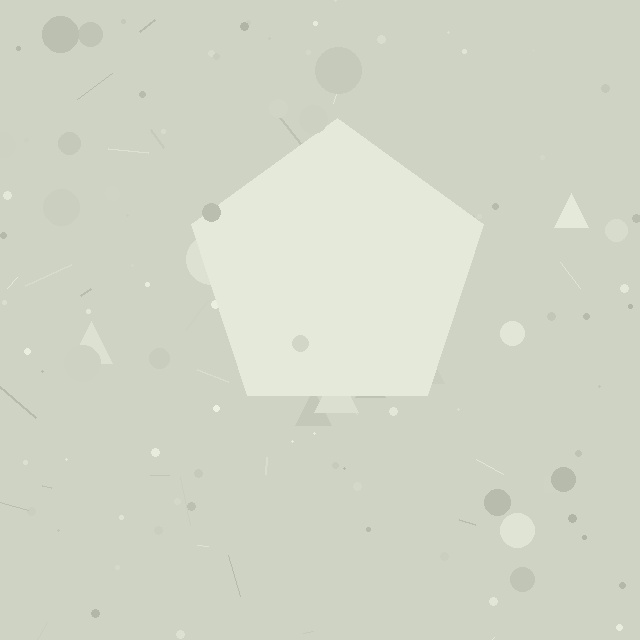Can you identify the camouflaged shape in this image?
The camouflaged shape is a pentagon.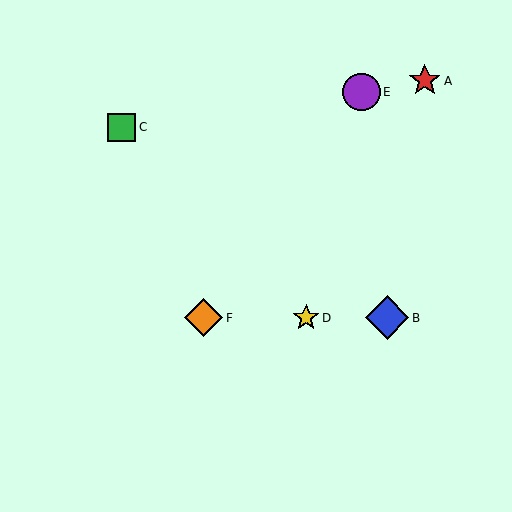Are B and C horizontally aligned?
No, B is at y≈318 and C is at y≈127.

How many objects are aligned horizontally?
3 objects (B, D, F) are aligned horizontally.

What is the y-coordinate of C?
Object C is at y≈127.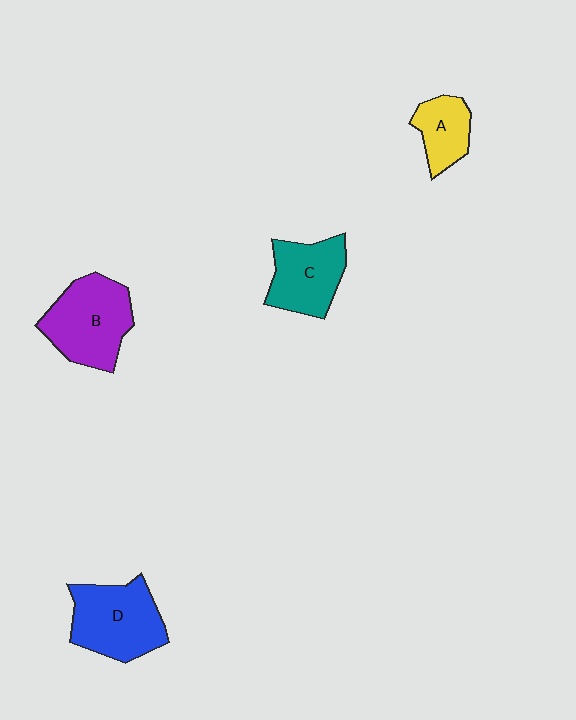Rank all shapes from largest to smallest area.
From largest to smallest: B (purple), D (blue), C (teal), A (yellow).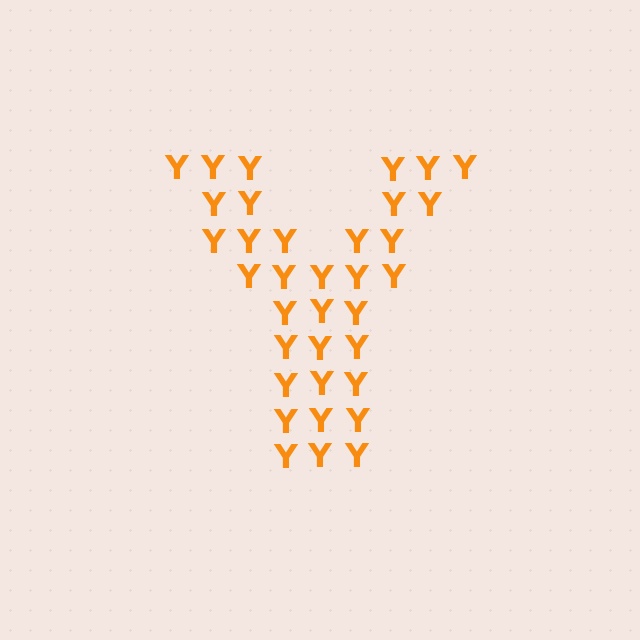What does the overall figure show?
The overall figure shows the letter Y.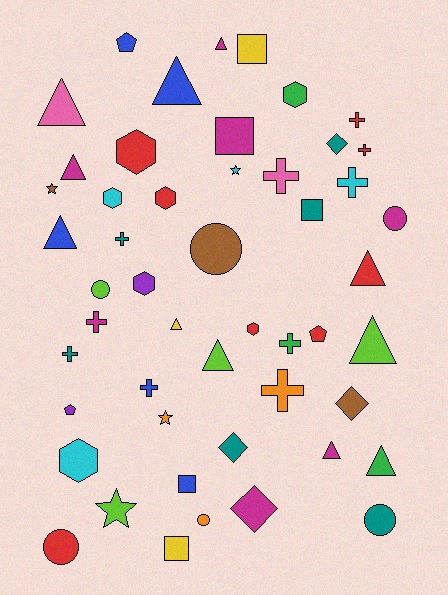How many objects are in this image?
There are 50 objects.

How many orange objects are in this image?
There are 3 orange objects.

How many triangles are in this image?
There are 11 triangles.